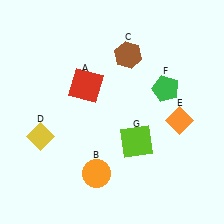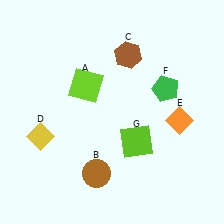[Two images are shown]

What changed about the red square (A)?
In Image 1, A is red. In Image 2, it changed to lime.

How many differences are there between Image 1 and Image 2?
There are 2 differences between the two images.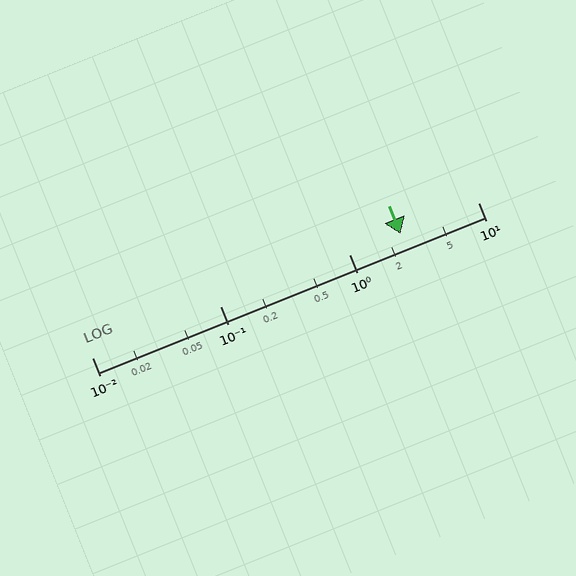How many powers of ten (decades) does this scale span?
The scale spans 3 decades, from 0.01 to 10.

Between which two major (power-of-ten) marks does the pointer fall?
The pointer is between 1 and 10.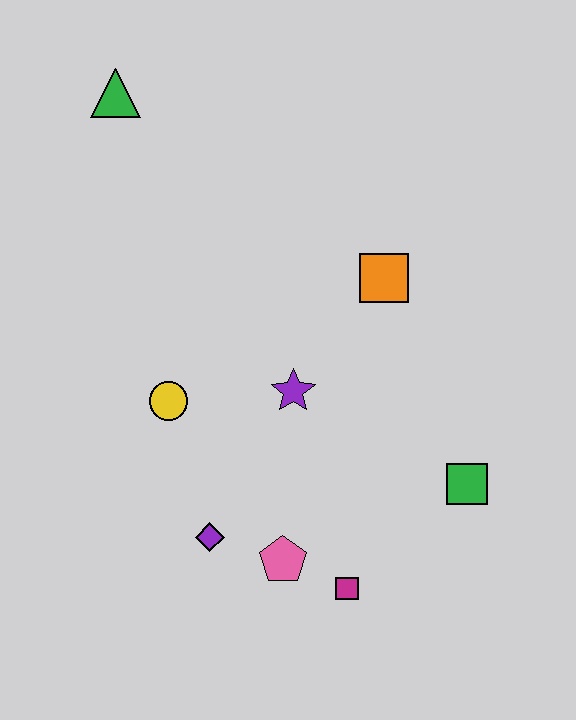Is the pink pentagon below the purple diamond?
Yes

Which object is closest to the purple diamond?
The pink pentagon is closest to the purple diamond.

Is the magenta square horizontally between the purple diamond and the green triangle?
No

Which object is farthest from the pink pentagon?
The green triangle is farthest from the pink pentagon.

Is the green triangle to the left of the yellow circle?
Yes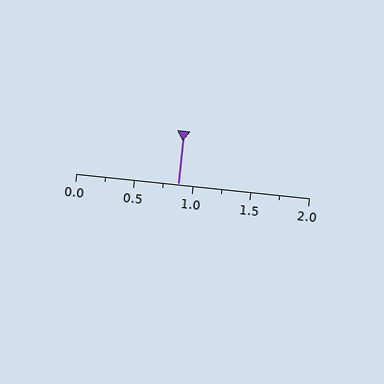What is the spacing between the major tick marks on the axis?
The major ticks are spaced 0.5 apart.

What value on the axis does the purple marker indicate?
The marker indicates approximately 0.88.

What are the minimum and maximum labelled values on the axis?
The axis runs from 0.0 to 2.0.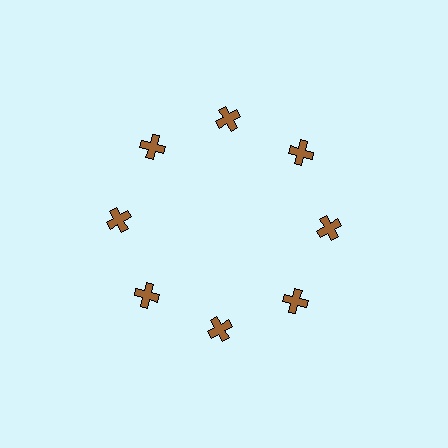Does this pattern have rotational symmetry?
Yes, this pattern has 8-fold rotational symmetry. It looks the same after rotating 45 degrees around the center.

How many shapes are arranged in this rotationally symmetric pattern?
There are 8 shapes, arranged in 8 groups of 1.